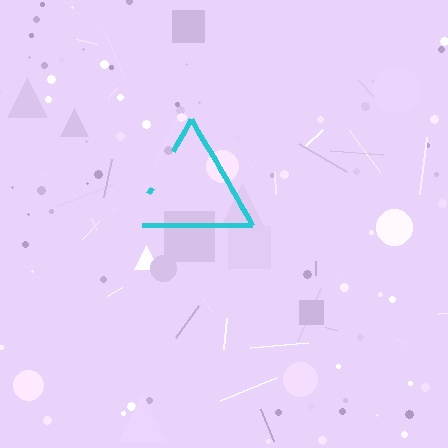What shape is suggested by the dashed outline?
The dashed outline suggests a triangle.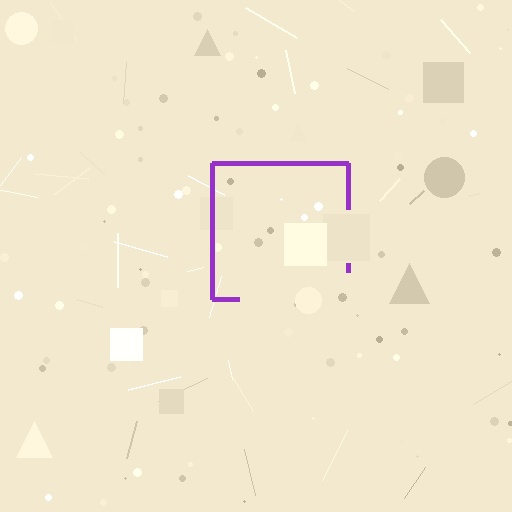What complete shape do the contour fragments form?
The contour fragments form a square.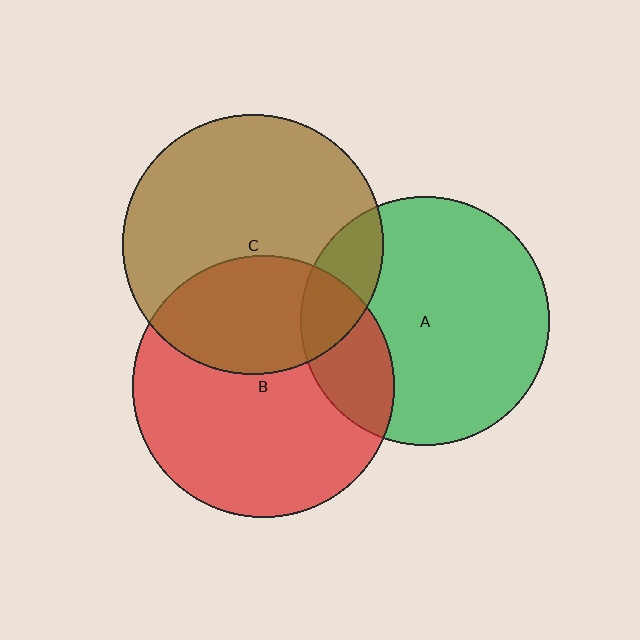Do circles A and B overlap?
Yes.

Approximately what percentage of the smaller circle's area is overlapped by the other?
Approximately 20%.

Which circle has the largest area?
Circle B (red).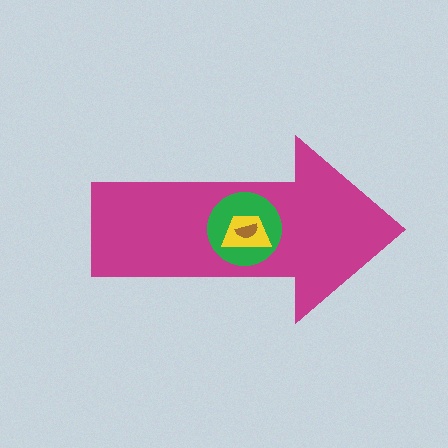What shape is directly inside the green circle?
The yellow trapezoid.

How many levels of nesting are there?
4.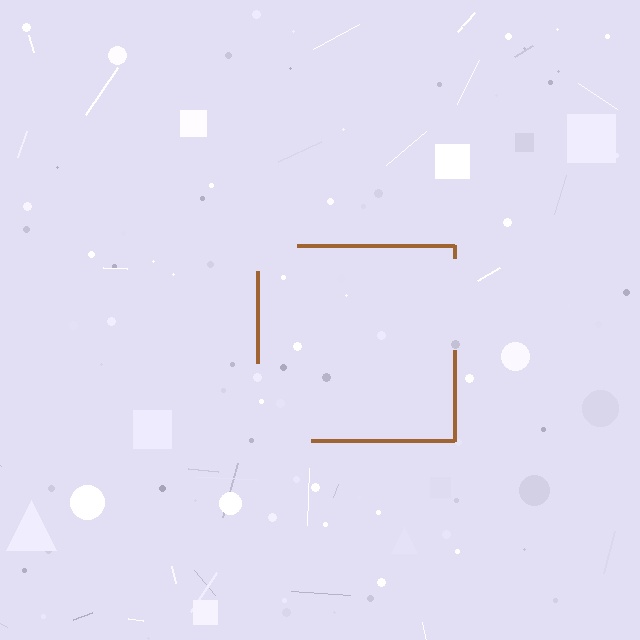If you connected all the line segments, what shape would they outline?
They would outline a square.